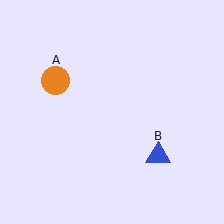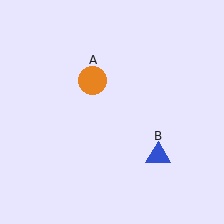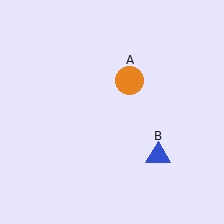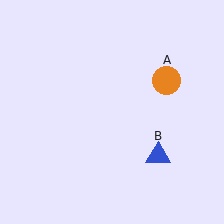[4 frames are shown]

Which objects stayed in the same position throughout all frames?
Blue triangle (object B) remained stationary.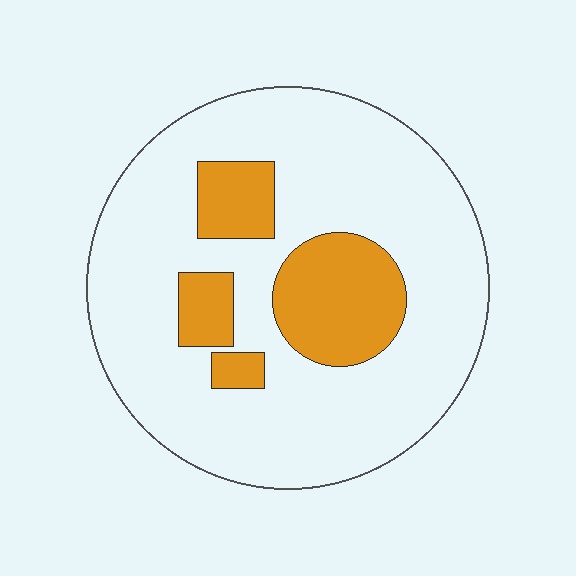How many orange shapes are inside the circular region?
4.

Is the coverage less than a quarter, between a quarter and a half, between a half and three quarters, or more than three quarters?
Less than a quarter.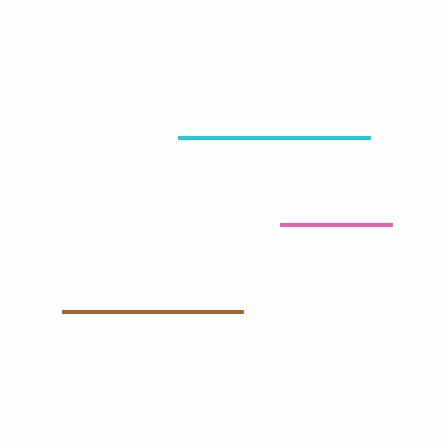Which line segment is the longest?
The cyan line is the longest at approximately 192 pixels.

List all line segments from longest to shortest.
From longest to shortest: cyan, brown, pink.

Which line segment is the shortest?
The pink line is the shortest at approximately 112 pixels.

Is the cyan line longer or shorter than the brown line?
The cyan line is longer than the brown line.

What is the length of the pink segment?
The pink segment is approximately 112 pixels long.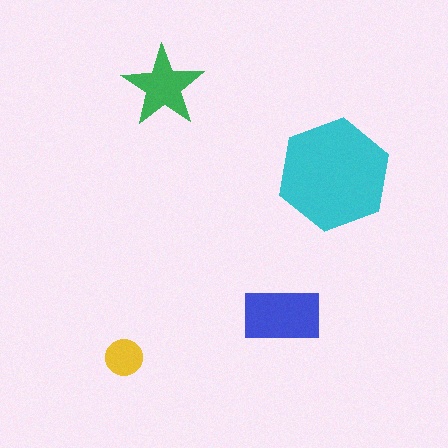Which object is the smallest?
The yellow circle.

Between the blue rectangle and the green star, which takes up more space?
The blue rectangle.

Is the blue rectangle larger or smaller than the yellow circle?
Larger.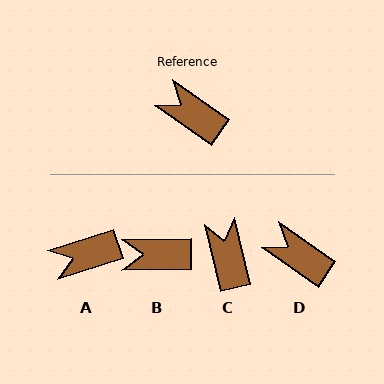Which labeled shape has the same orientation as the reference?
D.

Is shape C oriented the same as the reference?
No, it is off by about 42 degrees.